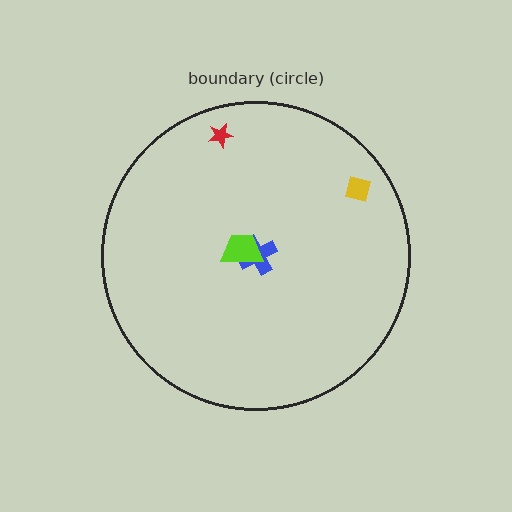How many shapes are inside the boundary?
4 inside, 0 outside.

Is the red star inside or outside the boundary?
Inside.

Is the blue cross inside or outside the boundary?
Inside.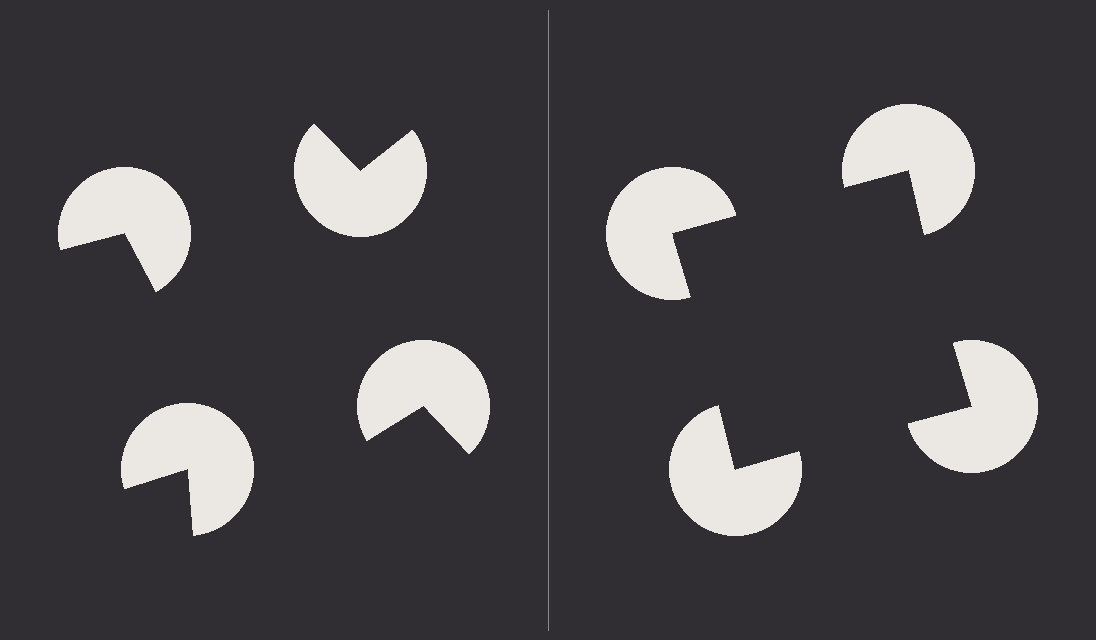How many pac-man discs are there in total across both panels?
8 — 4 on each side.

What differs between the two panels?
The pac-man discs are positioned identically on both sides; only the wedge orientations differ. On the right they align to a square; on the left they are misaligned.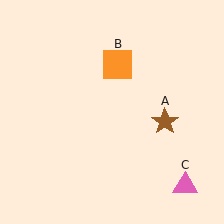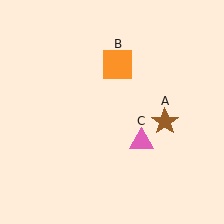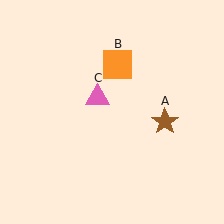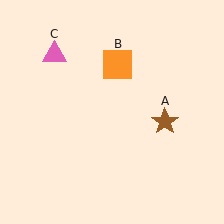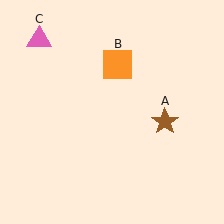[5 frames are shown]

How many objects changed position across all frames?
1 object changed position: pink triangle (object C).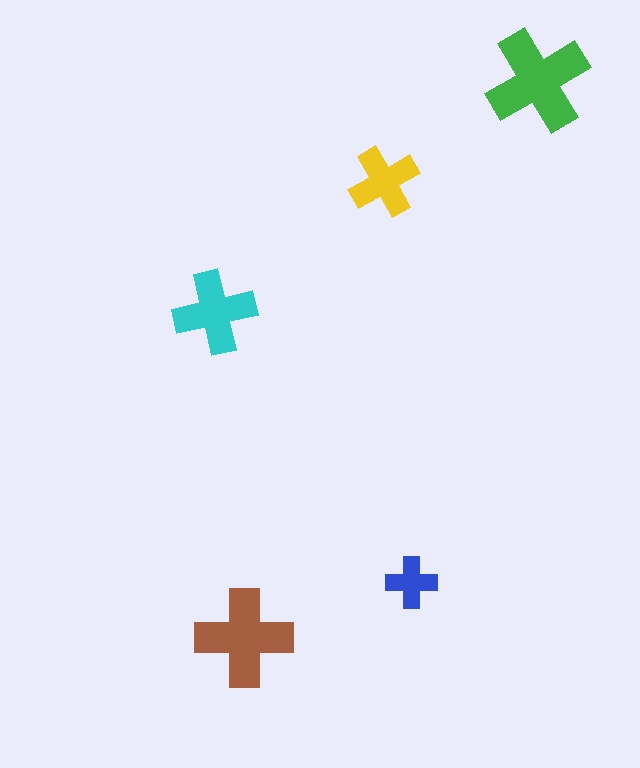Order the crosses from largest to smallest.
the green one, the brown one, the cyan one, the yellow one, the blue one.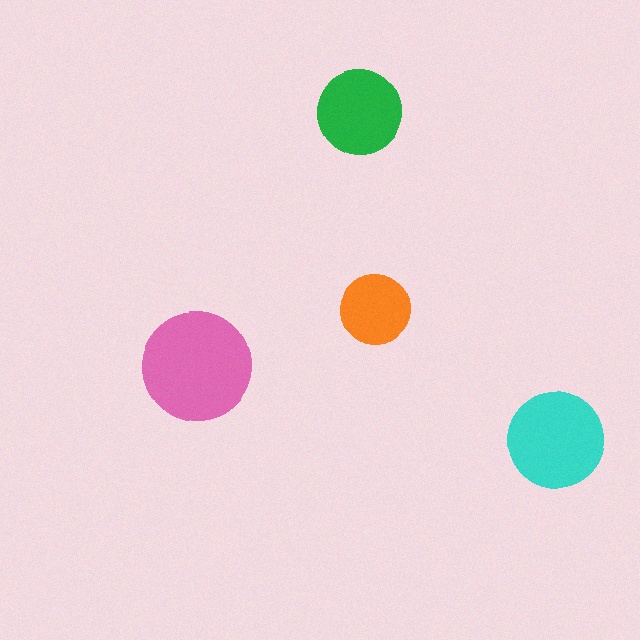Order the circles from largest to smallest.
the pink one, the cyan one, the green one, the orange one.